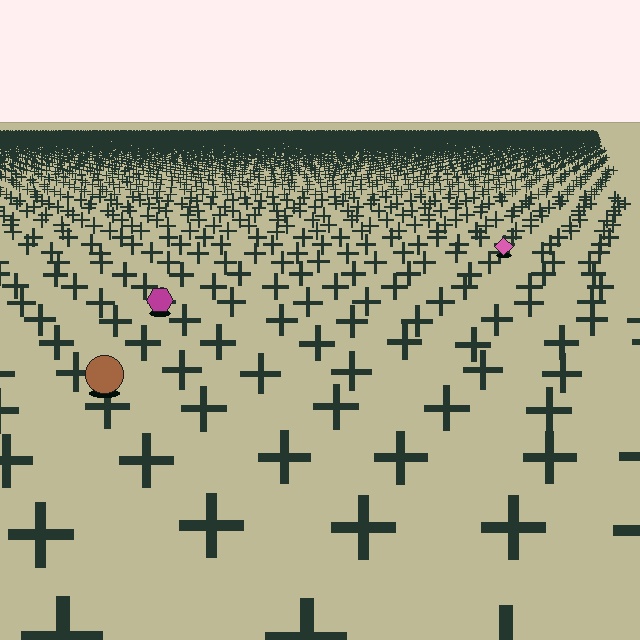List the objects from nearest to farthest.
From nearest to farthest: the brown circle, the magenta hexagon, the pink diamond.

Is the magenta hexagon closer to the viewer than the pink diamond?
Yes. The magenta hexagon is closer — you can tell from the texture gradient: the ground texture is coarser near it.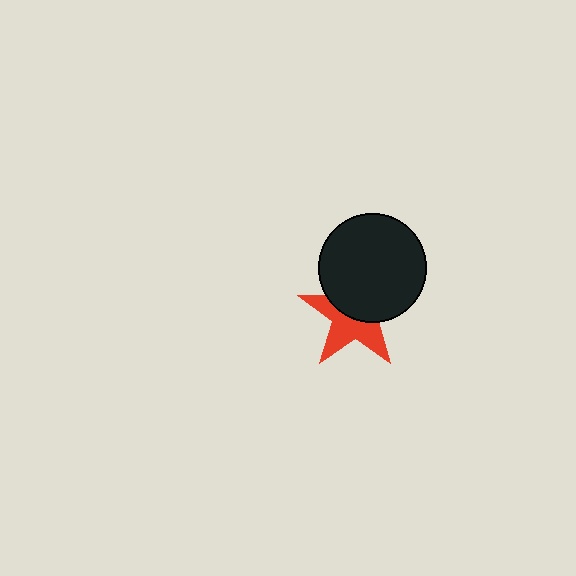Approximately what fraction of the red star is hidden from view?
Roughly 50% of the red star is hidden behind the black circle.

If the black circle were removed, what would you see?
You would see the complete red star.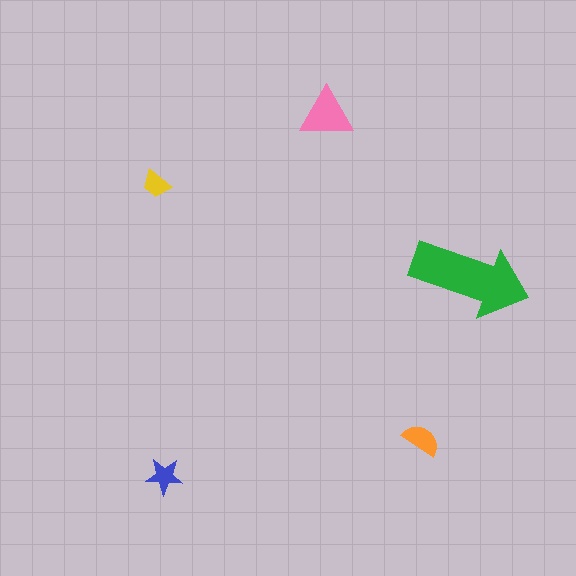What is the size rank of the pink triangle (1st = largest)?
2nd.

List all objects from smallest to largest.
The yellow trapezoid, the blue star, the orange semicircle, the pink triangle, the green arrow.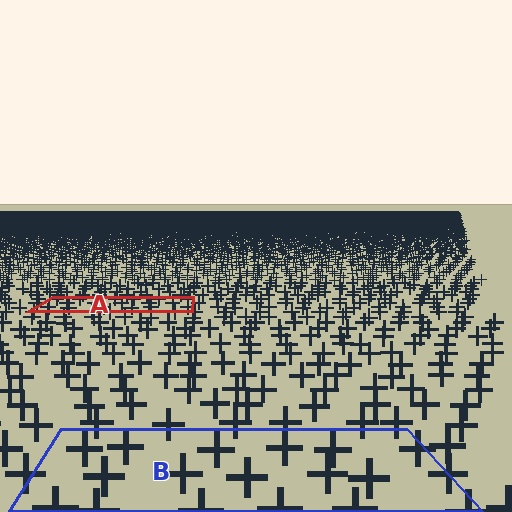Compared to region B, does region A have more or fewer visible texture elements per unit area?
Region A has more texture elements per unit area — they are packed more densely because it is farther away.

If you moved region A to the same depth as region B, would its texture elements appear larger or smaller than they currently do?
They would appear larger. At a closer depth, the same texture elements are projected at a bigger on-screen size.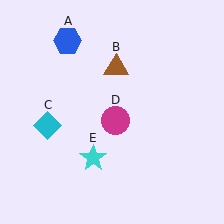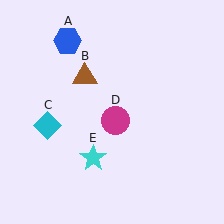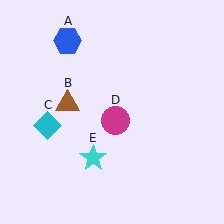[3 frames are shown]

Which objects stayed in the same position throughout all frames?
Blue hexagon (object A) and cyan diamond (object C) and magenta circle (object D) and cyan star (object E) remained stationary.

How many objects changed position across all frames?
1 object changed position: brown triangle (object B).